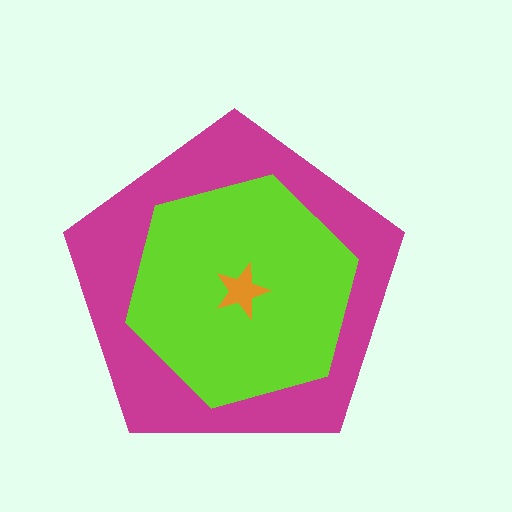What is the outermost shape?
The magenta pentagon.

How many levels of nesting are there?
3.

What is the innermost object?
The orange star.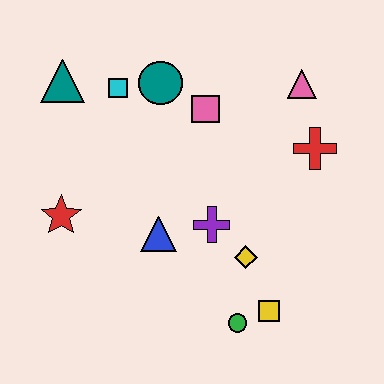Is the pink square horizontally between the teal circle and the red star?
No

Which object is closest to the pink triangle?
The red cross is closest to the pink triangle.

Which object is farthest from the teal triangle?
The yellow square is farthest from the teal triangle.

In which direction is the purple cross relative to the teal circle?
The purple cross is below the teal circle.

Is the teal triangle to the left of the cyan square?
Yes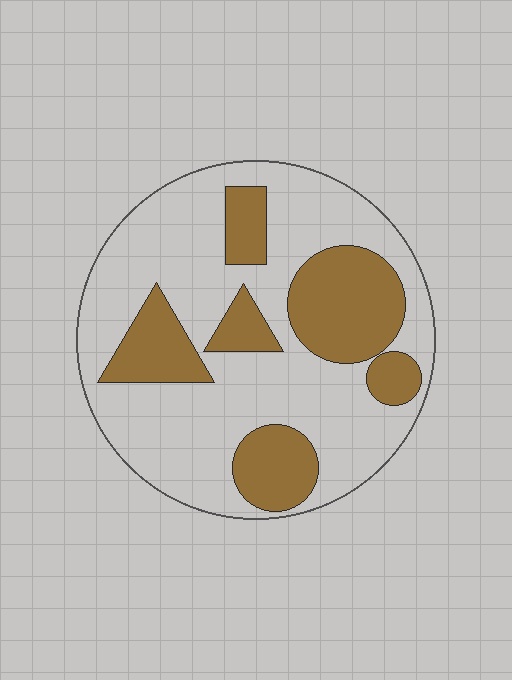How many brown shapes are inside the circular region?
6.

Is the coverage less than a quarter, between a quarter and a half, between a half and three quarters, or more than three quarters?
Between a quarter and a half.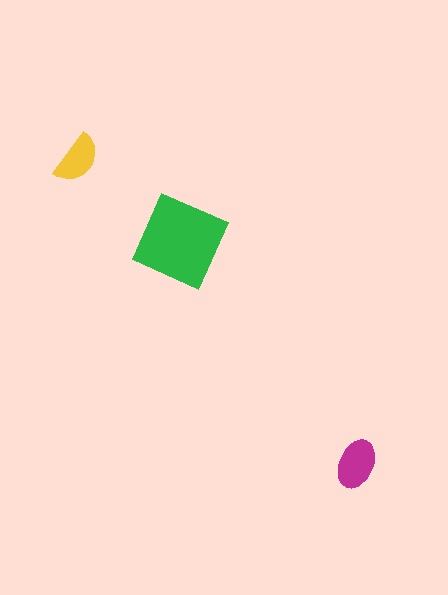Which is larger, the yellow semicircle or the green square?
The green square.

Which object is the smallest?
The yellow semicircle.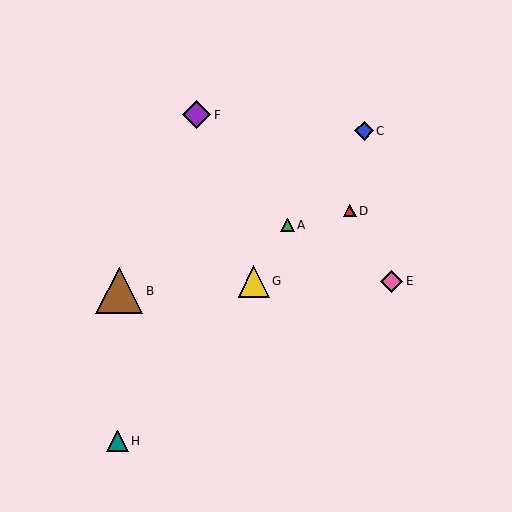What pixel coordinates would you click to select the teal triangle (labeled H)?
Click at (117, 441) to select the teal triangle H.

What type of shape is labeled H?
Shape H is a teal triangle.